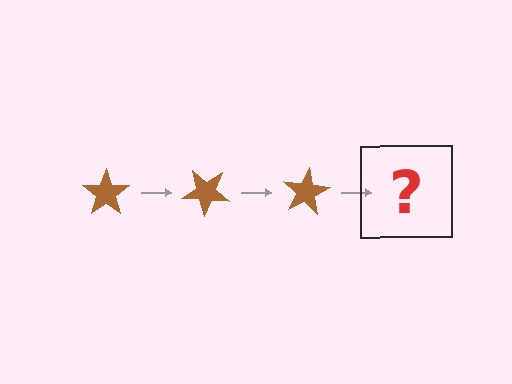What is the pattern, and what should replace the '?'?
The pattern is that the star rotates 40 degrees each step. The '?' should be a brown star rotated 120 degrees.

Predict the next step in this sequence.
The next step is a brown star rotated 120 degrees.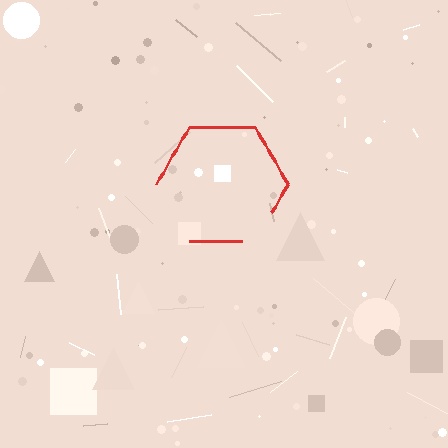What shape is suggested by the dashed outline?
The dashed outline suggests a hexagon.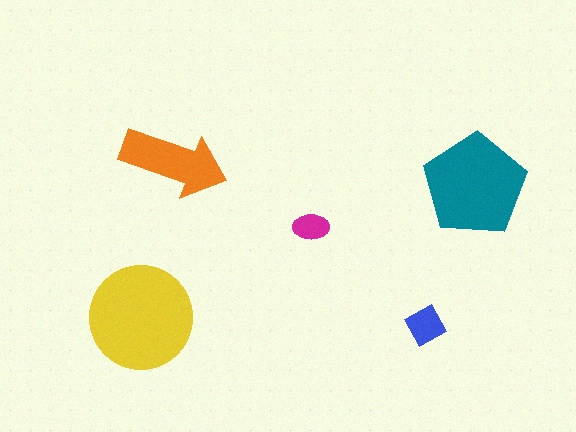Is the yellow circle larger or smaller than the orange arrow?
Larger.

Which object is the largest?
The yellow circle.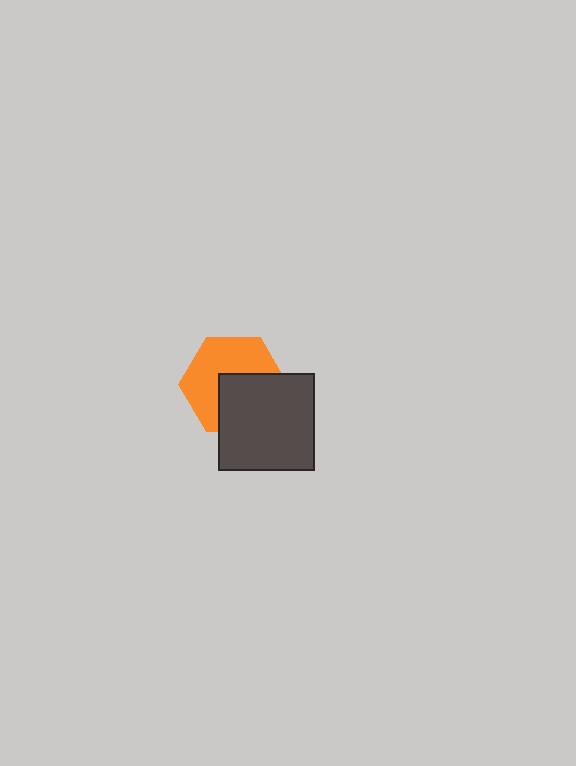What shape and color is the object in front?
The object in front is a dark gray square.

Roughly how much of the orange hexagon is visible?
About half of it is visible (roughly 56%).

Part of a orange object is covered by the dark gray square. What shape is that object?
It is a hexagon.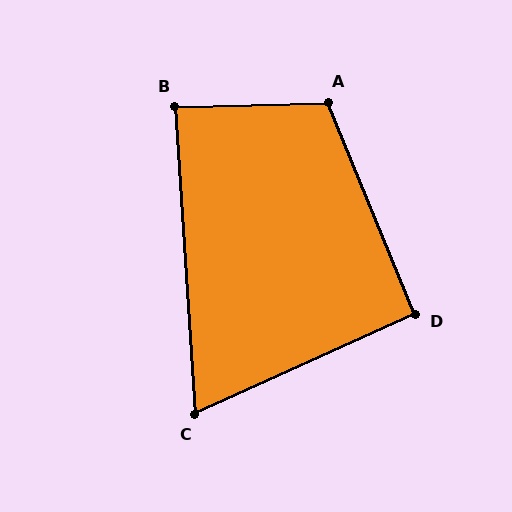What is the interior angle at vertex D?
Approximately 92 degrees (approximately right).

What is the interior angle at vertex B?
Approximately 88 degrees (approximately right).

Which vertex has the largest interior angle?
A, at approximately 111 degrees.